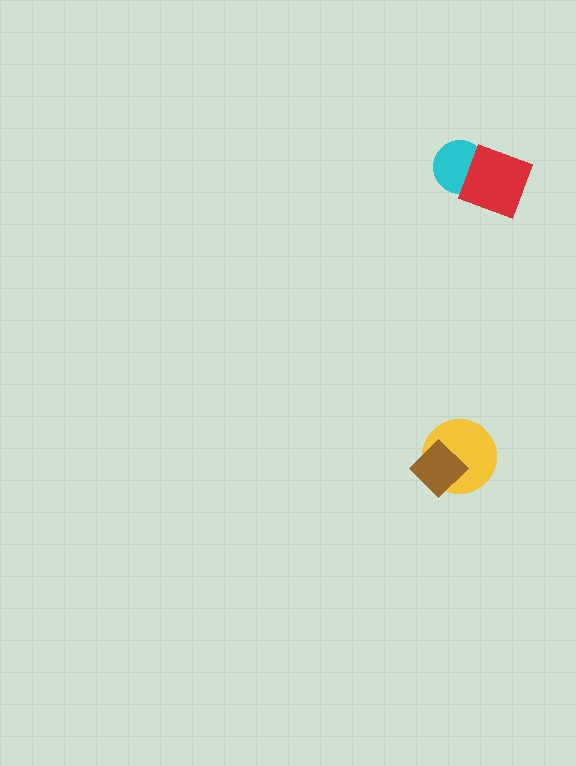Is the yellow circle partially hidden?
Yes, it is partially covered by another shape.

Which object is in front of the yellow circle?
The brown diamond is in front of the yellow circle.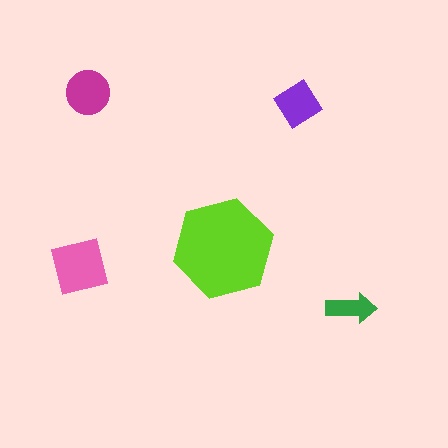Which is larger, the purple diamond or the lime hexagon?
The lime hexagon.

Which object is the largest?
The lime hexagon.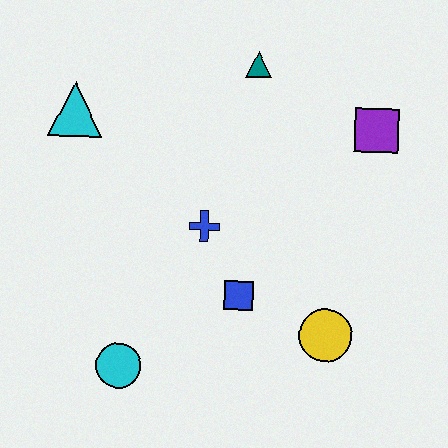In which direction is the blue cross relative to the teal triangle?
The blue cross is below the teal triangle.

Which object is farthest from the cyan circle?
The purple square is farthest from the cyan circle.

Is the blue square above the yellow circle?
Yes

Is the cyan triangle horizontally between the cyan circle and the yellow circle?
No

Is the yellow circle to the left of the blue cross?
No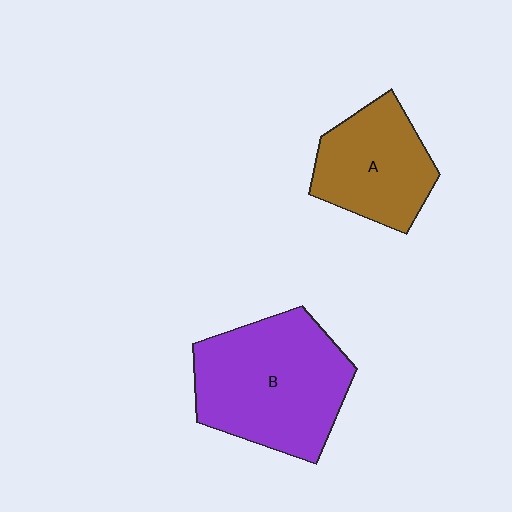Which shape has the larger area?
Shape B (purple).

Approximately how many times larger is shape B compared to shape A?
Approximately 1.5 times.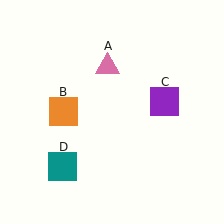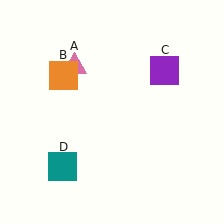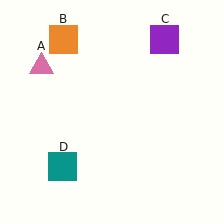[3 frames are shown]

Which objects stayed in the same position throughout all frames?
Teal square (object D) remained stationary.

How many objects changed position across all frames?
3 objects changed position: pink triangle (object A), orange square (object B), purple square (object C).